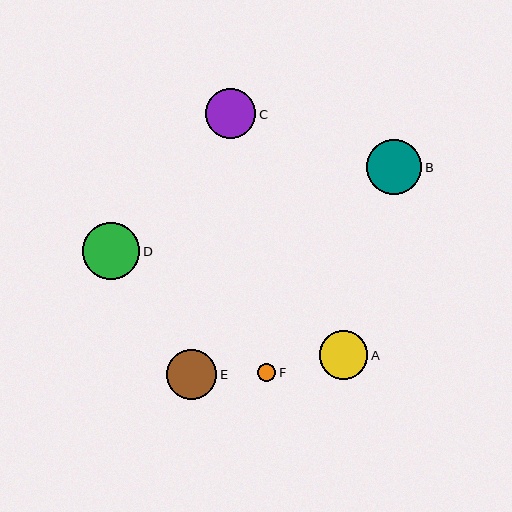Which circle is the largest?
Circle D is the largest with a size of approximately 58 pixels.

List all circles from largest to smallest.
From largest to smallest: D, B, E, C, A, F.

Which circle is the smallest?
Circle F is the smallest with a size of approximately 19 pixels.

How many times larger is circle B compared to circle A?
Circle B is approximately 1.1 times the size of circle A.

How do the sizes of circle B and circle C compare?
Circle B and circle C are approximately the same size.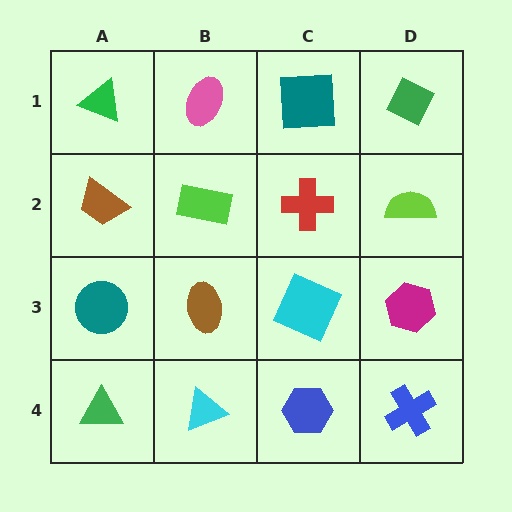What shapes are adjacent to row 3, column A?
A brown trapezoid (row 2, column A), a green triangle (row 4, column A), a brown ellipse (row 3, column B).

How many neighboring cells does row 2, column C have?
4.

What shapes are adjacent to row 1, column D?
A lime semicircle (row 2, column D), a teal square (row 1, column C).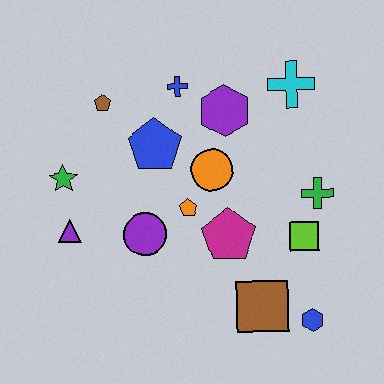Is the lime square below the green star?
Yes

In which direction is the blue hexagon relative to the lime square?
The blue hexagon is below the lime square.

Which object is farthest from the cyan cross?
The purple triangle is farthest from the cyan cross.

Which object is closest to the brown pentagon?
The blue pentagon is closest to the brown pentagon.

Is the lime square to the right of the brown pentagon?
Yes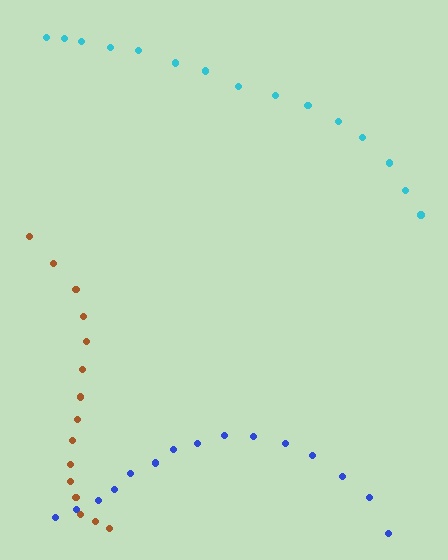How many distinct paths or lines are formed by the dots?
There are 3 distinct paths.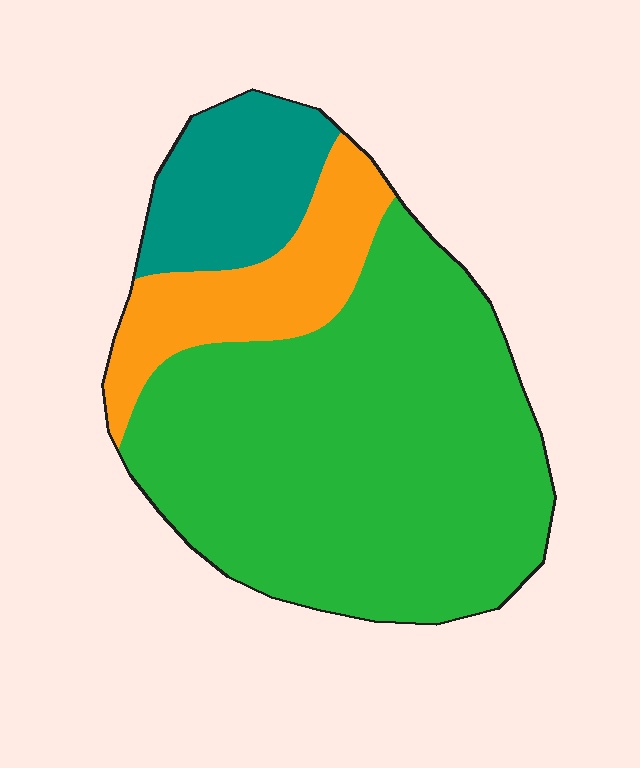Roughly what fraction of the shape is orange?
Orange takes up between a sixth and a third of the shape.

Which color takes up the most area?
Green, at roughly 70%.